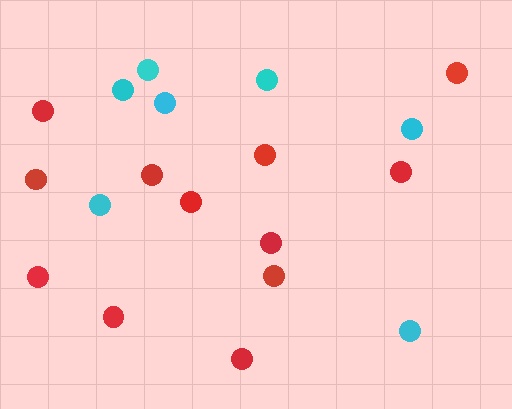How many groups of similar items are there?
There are 2 groups: one group of red circles (12) and one group of cyan circles (7).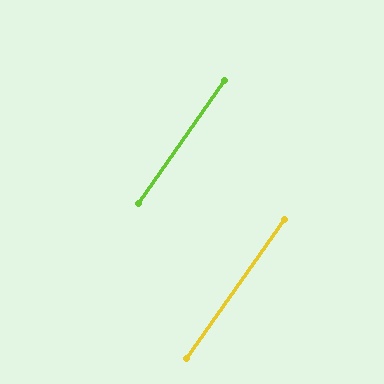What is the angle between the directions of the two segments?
Approximately 0 degrees.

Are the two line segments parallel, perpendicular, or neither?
Parallel — their directions differ by only 0.2°.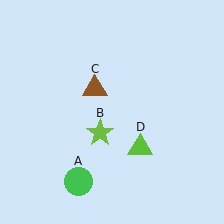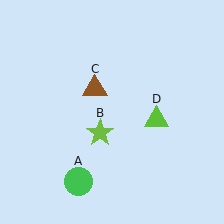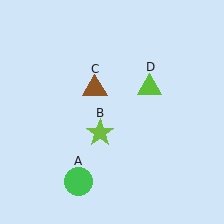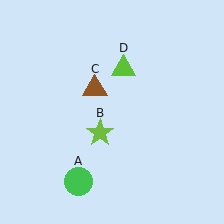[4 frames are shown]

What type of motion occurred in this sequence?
The lime triangle (object D) rotated counterclockwise around the center of the scene.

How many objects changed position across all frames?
1 object changed position: lime triangle (object D).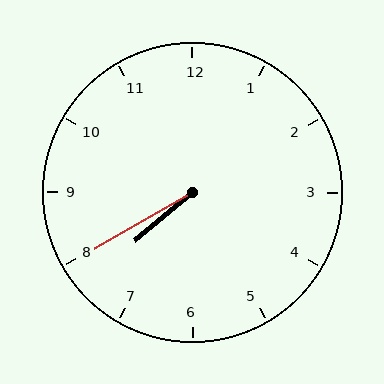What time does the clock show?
7:40.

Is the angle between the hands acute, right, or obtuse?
It is acute.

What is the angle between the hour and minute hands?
Approximately 10 degrees.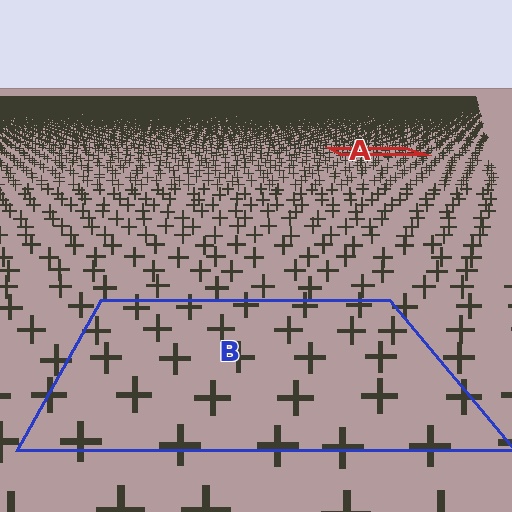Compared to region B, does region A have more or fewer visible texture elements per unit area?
Region A has more texture elements per unit area — they are packed more densely because it is farther away.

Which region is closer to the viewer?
Region B is closer. The texture elements there are larger and more spread out.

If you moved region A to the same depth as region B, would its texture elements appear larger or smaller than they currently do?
They would appear larger. At a closer depth, the same texture elements are projected at a bigger on-screen size.